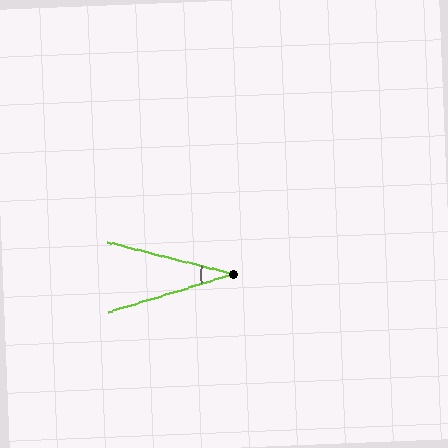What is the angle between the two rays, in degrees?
Approximately 31 degrees.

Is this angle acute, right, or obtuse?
It is acute.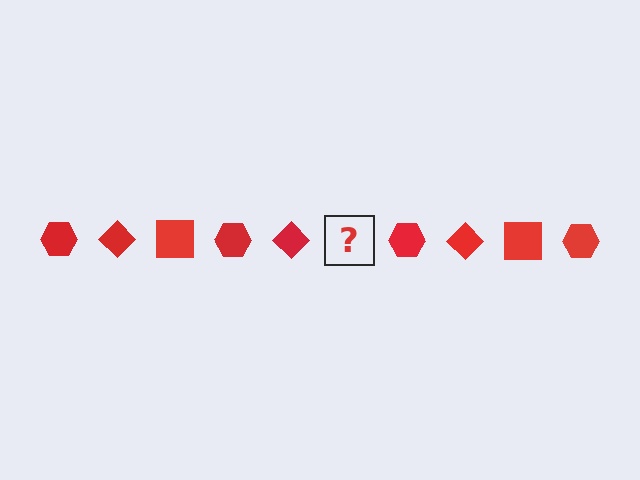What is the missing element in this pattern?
The missing element is a red square.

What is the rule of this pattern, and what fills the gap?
The rule is that the pattern cycles through hexagon, diamond, square shapes in red. The gap should be filled with a red square.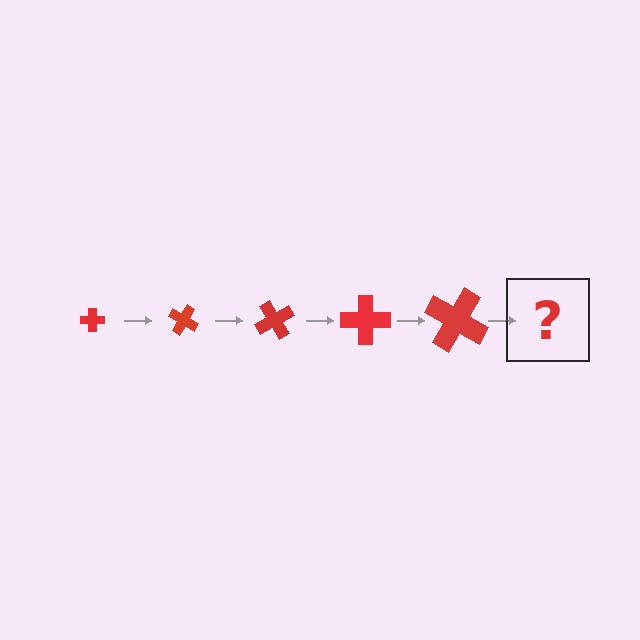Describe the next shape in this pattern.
It should be a cross, larger than the previous one and rotated 150 degrees from the start.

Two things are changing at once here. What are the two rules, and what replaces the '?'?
The two rules are that the cross grows larger each step and it rotates 30 degrees each step. The '?' should be a cross, larger than the previous one and rotated 150 degrees from the start.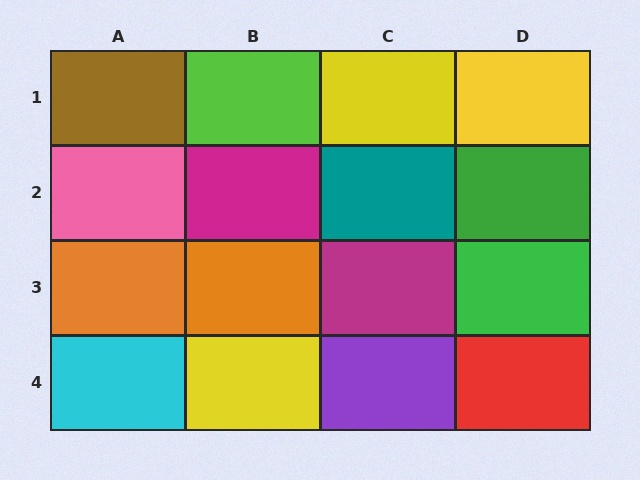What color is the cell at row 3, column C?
Magenta.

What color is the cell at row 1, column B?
Lime.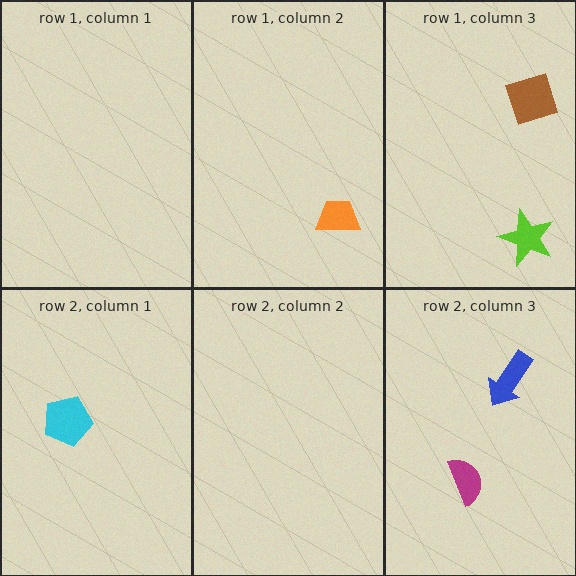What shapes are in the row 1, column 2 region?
The orange trapezoid.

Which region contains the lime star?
The row 1, column 3 region.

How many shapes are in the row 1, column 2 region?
1.